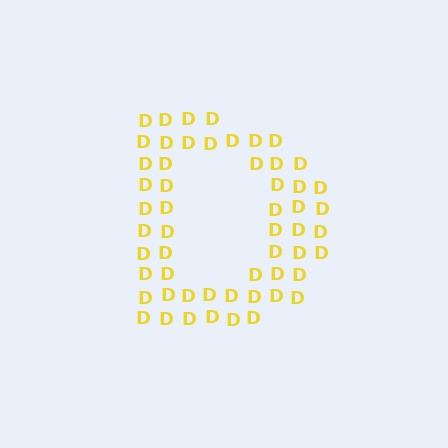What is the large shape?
The large shape is the letter D.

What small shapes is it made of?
It is made of small letter D's.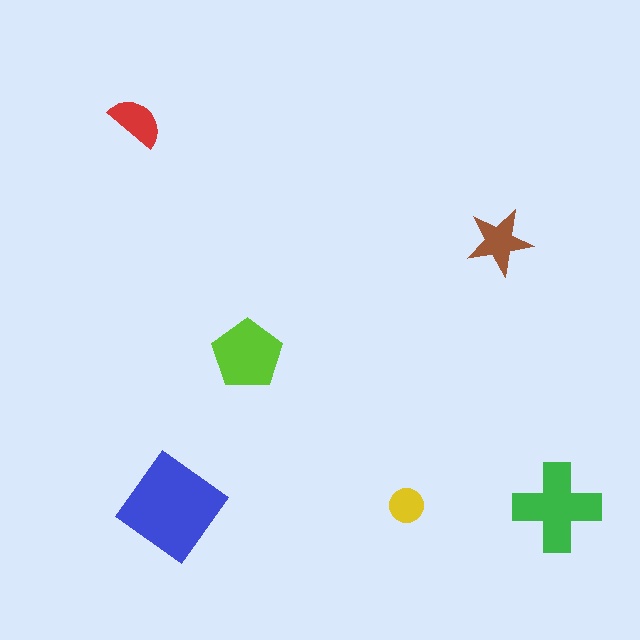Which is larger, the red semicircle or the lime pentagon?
The lime pentagon.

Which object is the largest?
The blue diamond.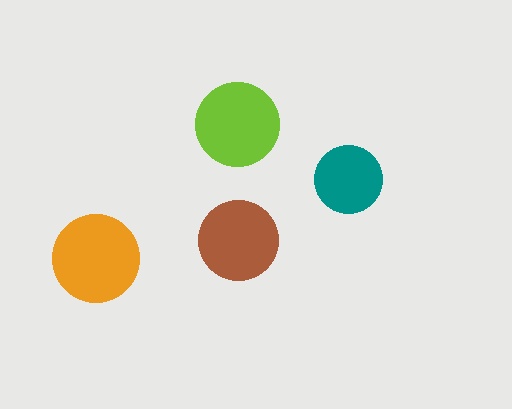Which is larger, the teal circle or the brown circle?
The brown one.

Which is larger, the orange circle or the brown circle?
The orange one.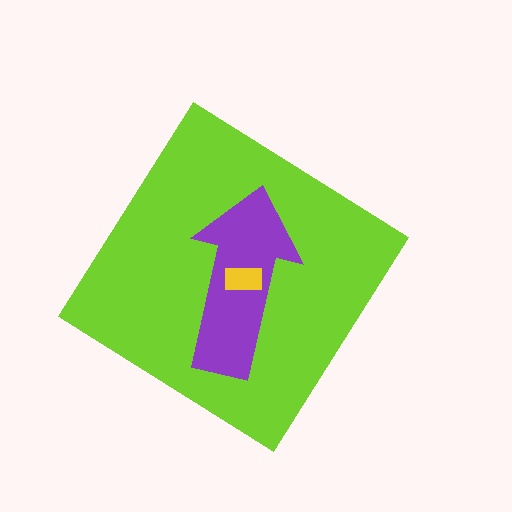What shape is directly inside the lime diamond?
The purple arrow.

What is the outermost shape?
The lime diamond.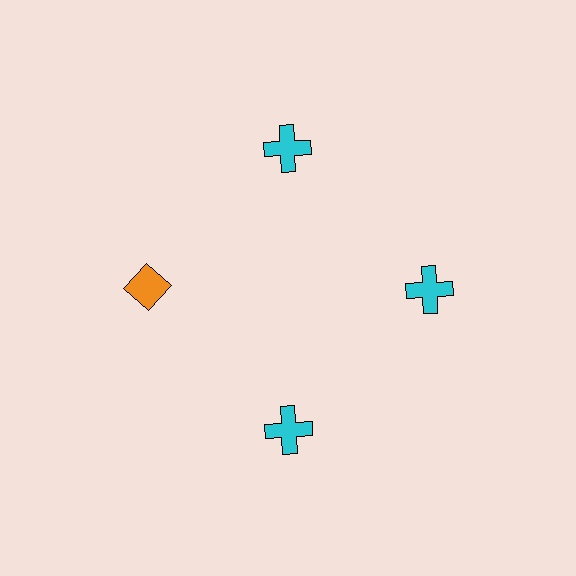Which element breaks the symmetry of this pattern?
The orange diamond at roughly the 9 o'clock position breaks the symmetry. All other shapes are cyan crosses.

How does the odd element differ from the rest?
It differs in both color (orange instead of cyan) and shape (diamond instead of cross).